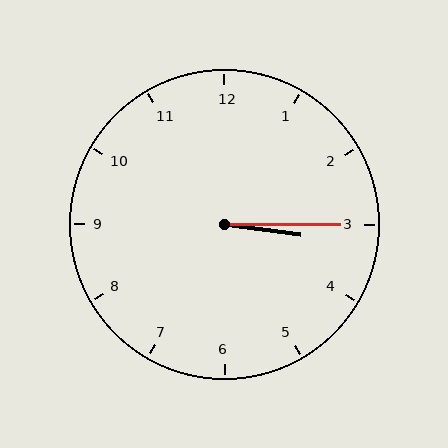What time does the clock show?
3:15.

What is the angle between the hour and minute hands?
Approximately 8 degrees.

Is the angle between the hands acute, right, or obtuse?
It is acute.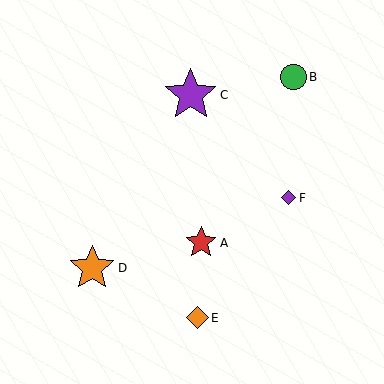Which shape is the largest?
The purple star (labeled C) is the largest.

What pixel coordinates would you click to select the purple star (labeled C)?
Click at (191, 95) to select the purple star C.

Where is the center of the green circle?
The center of the green circle is at (293, 77).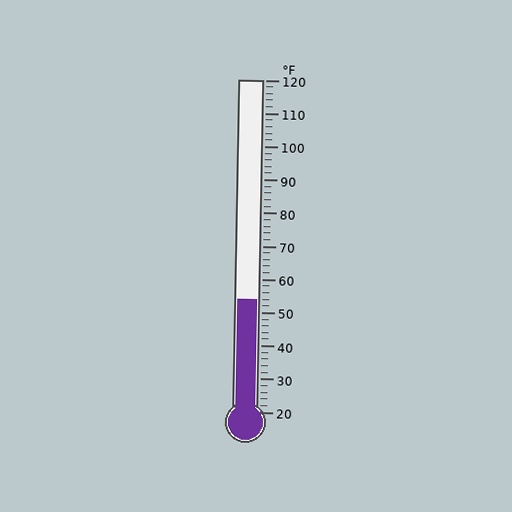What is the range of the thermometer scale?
The thermometer scale ranges from 20°F to 120°F.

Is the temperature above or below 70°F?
The temperature is below 70°F.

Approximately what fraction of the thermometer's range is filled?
The thermometer is filled to approximately 35% of its range.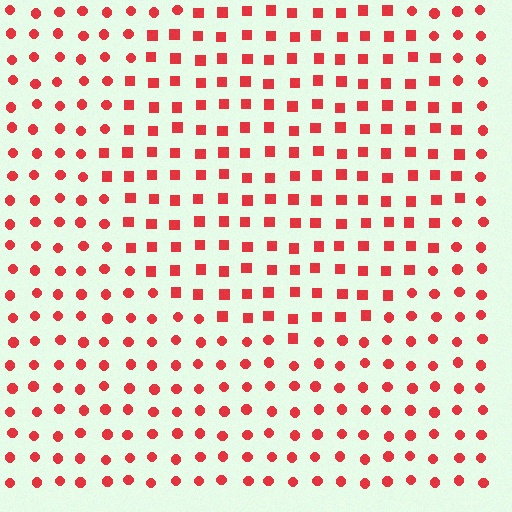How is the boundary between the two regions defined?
The boundary is defined by a change in element shape: squares inside vs. circles outside. All elements share the same color and spacing.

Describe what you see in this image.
The image is filled with small red elements arranged in a uniform grid. A circle-shaped region contains squares, while the surrounding area contains circles. The boundary is defined purely by the change in element shape.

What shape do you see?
I see a circle.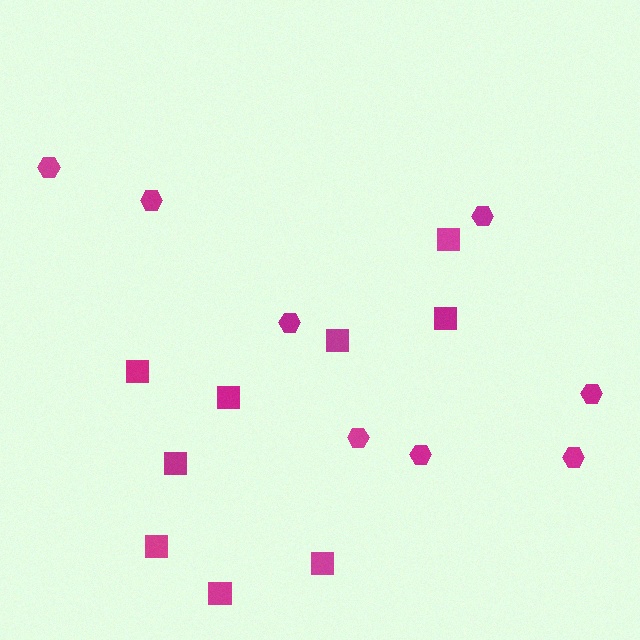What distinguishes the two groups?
There are 2 groups: one group of squares (9) and one group of hexagons (8).